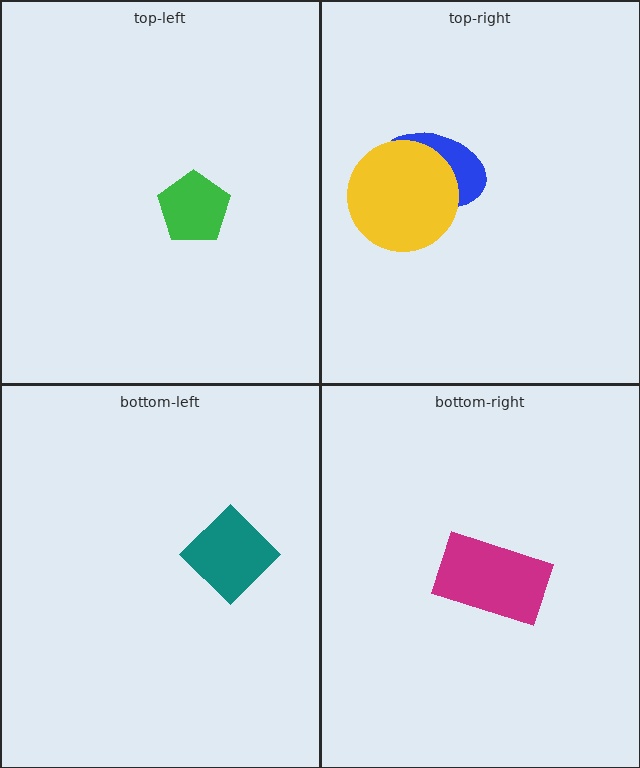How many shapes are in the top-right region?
2.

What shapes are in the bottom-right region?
The magenta rectangle.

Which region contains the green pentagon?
The top-left region.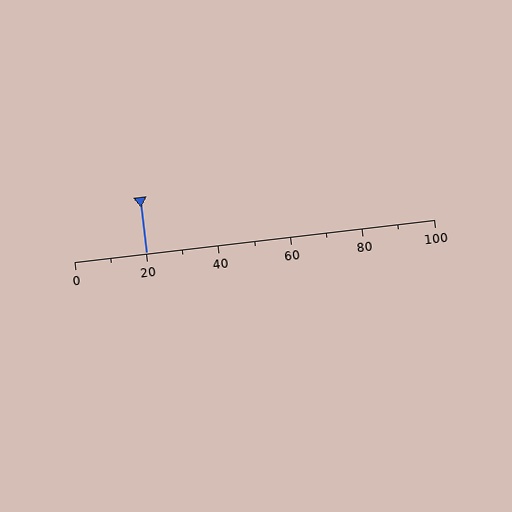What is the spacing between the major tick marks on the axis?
The major ticks are spaced 20 apart.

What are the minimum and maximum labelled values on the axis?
The axis runs from 0 to 100.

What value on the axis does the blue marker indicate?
The marker indicates approximately 20.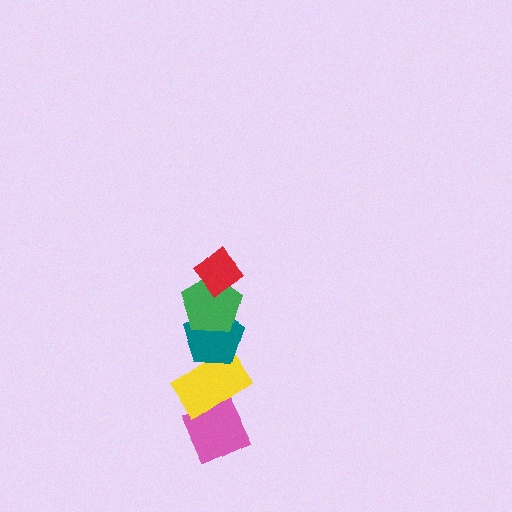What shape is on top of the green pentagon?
The red diamond is on top of the green pentagon.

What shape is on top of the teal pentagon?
The green pentagon is on top of the teal pentagon.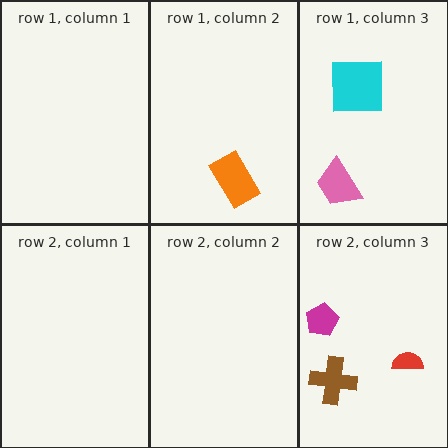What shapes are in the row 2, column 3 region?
The brown cross, the red semicircle, the magenta pentagon.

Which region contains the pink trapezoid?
The row 1, column 3 region.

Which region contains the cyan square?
The row 1, column 3 region.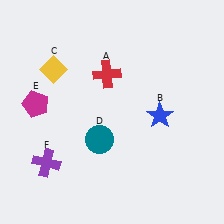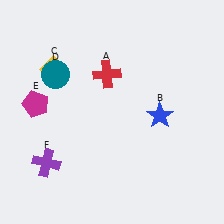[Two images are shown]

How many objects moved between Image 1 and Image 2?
1 object moved between the two images.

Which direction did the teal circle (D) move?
The teal circle (D) moved up.